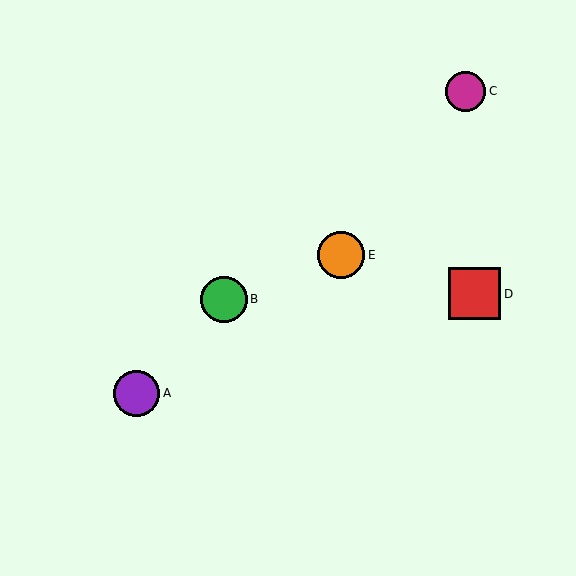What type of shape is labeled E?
Shape E is an orange circle.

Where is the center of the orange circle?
The center of the orange circle is at (341, 255).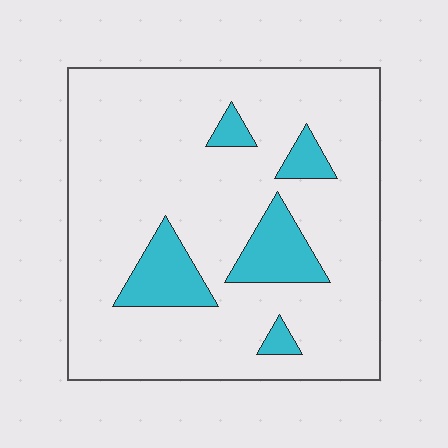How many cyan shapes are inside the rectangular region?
5.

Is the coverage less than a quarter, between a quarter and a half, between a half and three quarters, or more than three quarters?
Less than a quarter.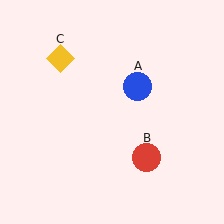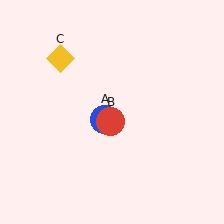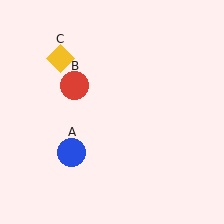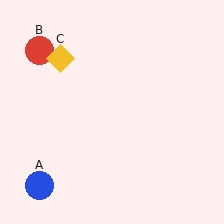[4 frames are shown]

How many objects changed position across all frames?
2 objects changed position: blue circle (object A), red circle (object B).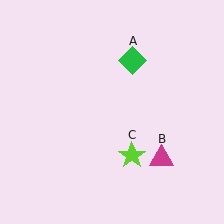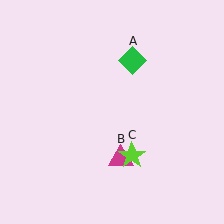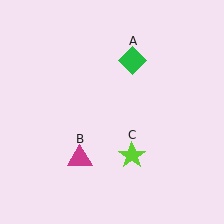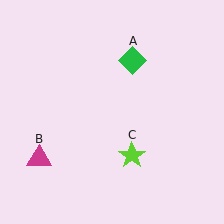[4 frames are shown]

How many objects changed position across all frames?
1 object changed position: magenta triangle (object B).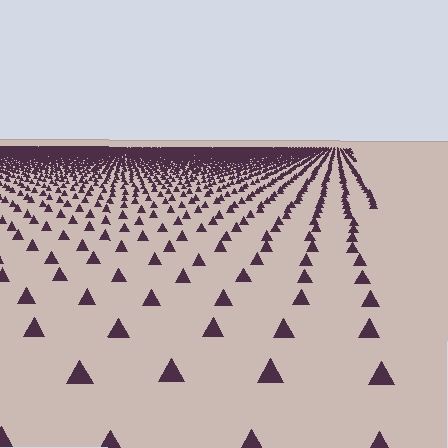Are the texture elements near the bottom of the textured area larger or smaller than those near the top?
Larger. Near the bottom, elements are closer to the viewer and appear at a bigger on-screen size.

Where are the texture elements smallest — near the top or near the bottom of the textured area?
Near the top.